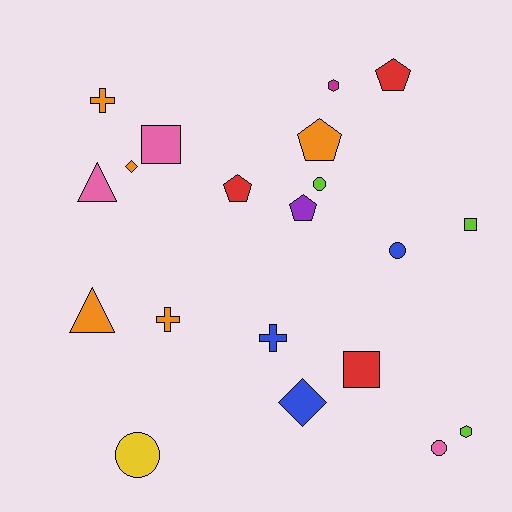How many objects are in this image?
There are 20 objects.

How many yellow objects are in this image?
There is 1 yellow object.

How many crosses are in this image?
There are 3 crosses.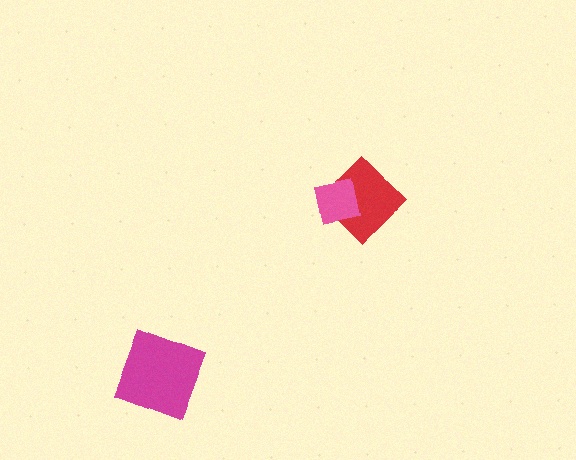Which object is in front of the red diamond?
The pink square is in front of the red diamond.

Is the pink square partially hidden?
No, no other shape covers it.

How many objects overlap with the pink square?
1 object overlaps with the pink square.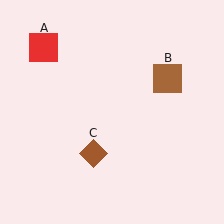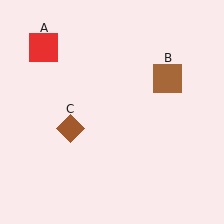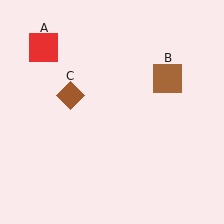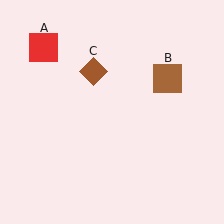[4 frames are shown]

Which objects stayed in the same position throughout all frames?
Red square (object A) and brown square (object B) remained stationary.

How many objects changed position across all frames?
1 object changed position: brown diamond (object C).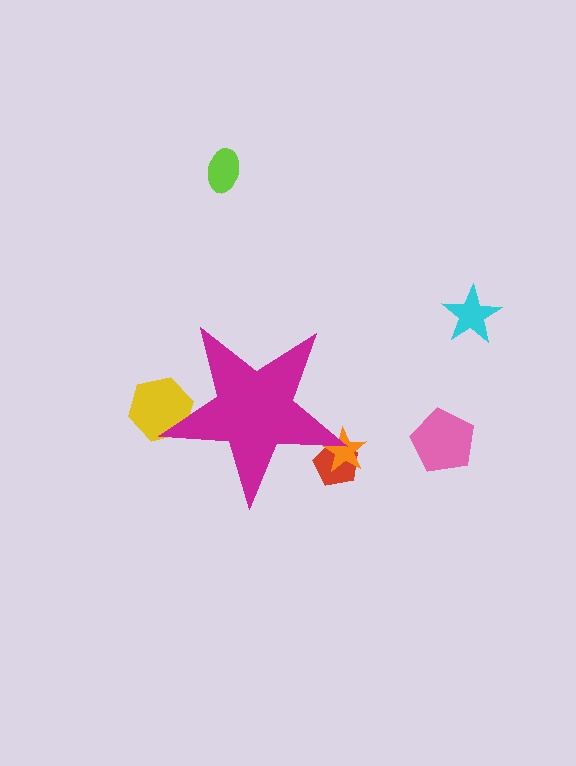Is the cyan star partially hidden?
No, the cyan star is fully visible.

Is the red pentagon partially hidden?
Yes, the red pentagon is partially hidden behind the magenta star.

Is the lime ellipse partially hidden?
No, the lime ellipse is fully visible.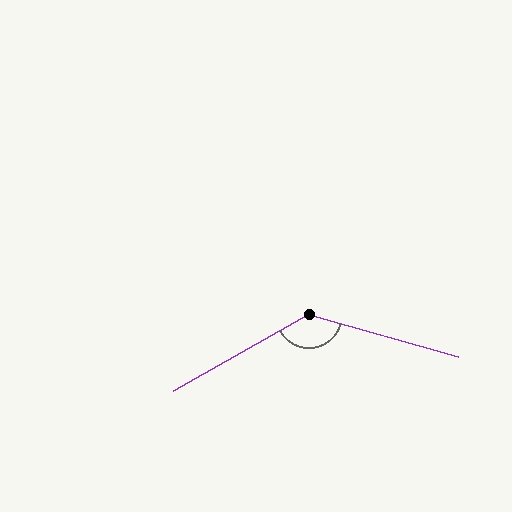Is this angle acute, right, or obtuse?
It is obtuse.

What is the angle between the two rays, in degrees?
Approximately 135 degrees.